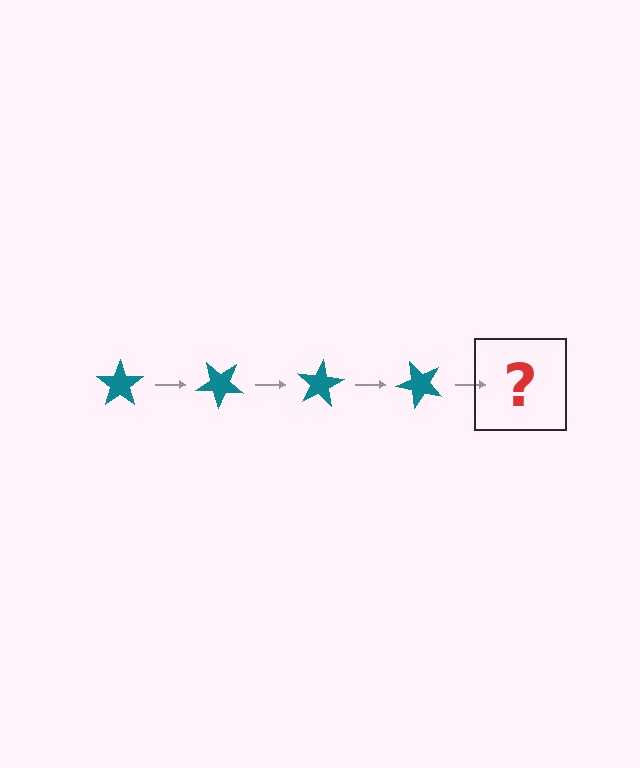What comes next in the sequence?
The next element should be a teal star rotated 160 degrees.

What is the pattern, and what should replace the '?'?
The pattern is that the star rotates 40 degrees each step. The '?' should be a teal star rotated 160 degrees.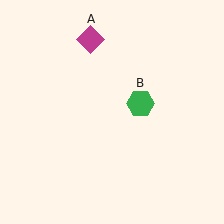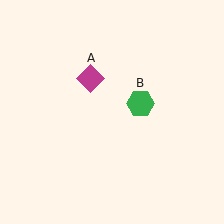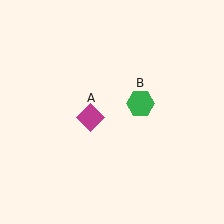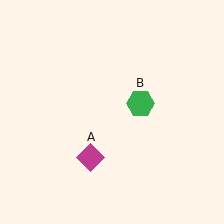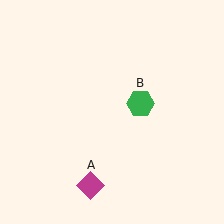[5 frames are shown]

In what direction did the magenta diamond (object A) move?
The magenta diamond (object A) moved down.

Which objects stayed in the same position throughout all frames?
Green hexagon (object B) remained stationary.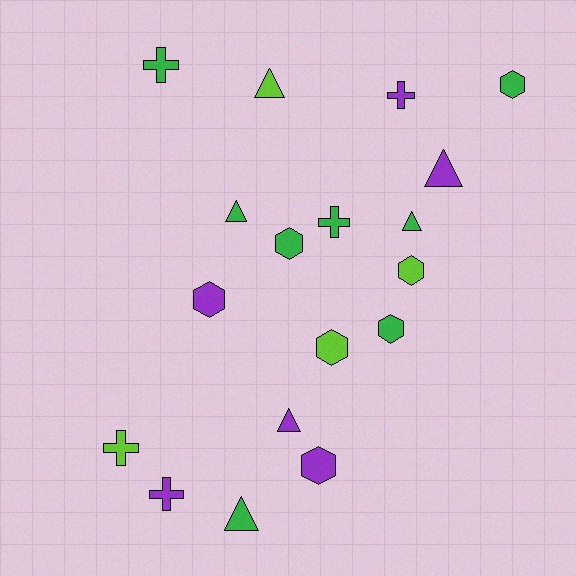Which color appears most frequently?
Green, with 8 objects.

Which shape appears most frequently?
Hexagon, with 7 objects.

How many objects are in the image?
There are 18 objects.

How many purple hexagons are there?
There are 2 purple hexagons.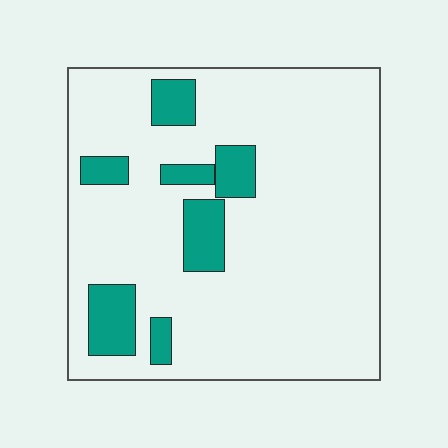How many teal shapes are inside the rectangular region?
7.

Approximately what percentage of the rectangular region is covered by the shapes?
Approximately 15%.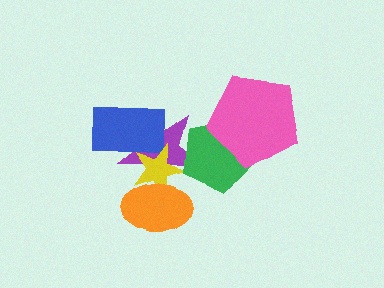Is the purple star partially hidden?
Yes, it is partially covered by another shape.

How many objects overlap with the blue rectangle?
2 objects overlap with the blue rectangle.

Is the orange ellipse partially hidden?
No, no other shape covers it.